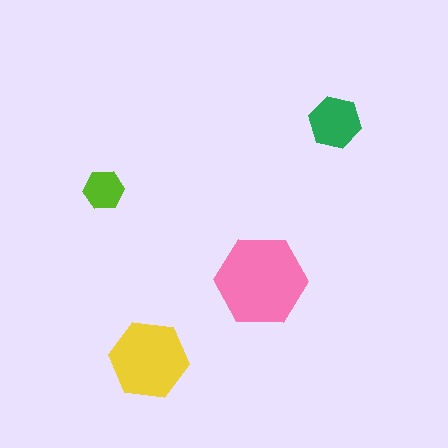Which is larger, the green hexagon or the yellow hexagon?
The yellow one.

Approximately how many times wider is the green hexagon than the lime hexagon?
About 1.5 times wider.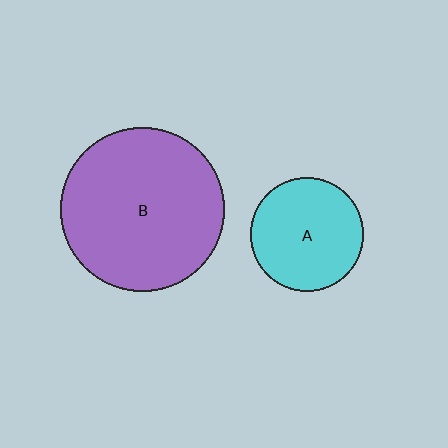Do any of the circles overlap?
No, none of the circles overlap.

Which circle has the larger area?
Circle B (purple).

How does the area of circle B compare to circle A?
Approximately 2.1 times.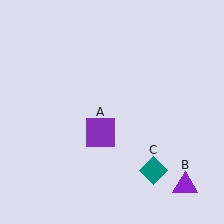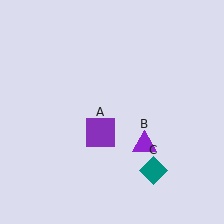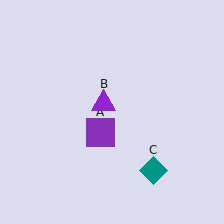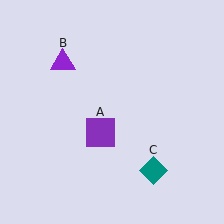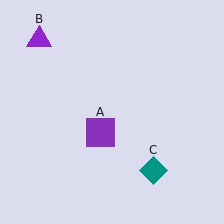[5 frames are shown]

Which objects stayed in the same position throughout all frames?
Purple square (object A) and teal diamond (object C) remained stationary.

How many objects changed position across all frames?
1 object changed position: purple triangle (object B).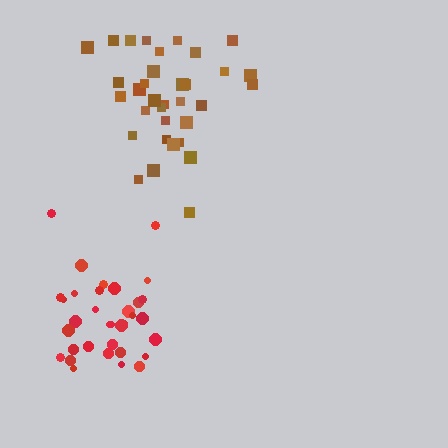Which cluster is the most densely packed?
Red.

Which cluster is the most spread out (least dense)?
Brown.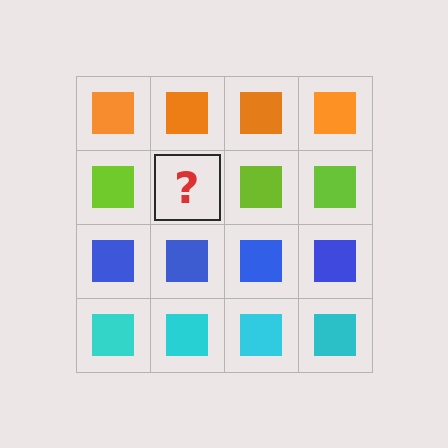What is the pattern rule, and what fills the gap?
The rule is that each row has a consistent color. The gap should be filled with a lime square.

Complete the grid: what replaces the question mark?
The question mark should be replaced with a lime square.